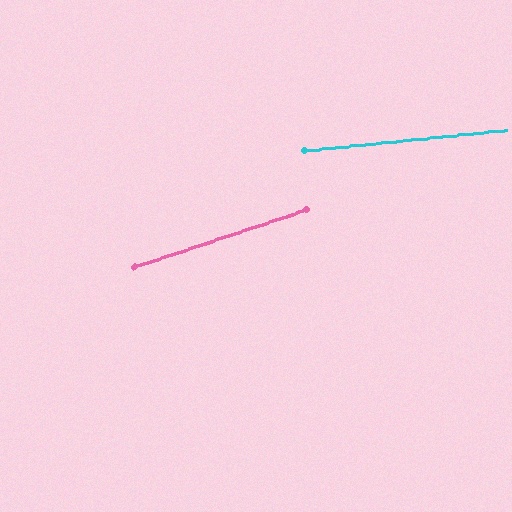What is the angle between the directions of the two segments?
Approximately 12 degrees.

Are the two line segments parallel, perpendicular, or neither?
Neither parallel nor perpendicular — they differ by about 12°.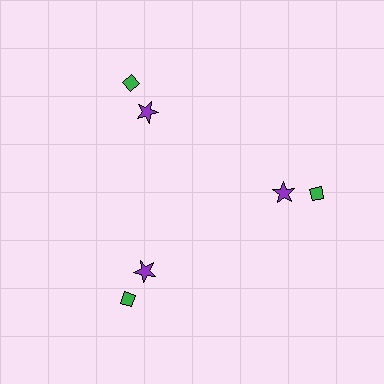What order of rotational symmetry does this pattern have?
This pattern has 3-fold rotational symmetry.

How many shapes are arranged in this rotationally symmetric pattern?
There are 6 shapes, arranged in 3 groups of 2.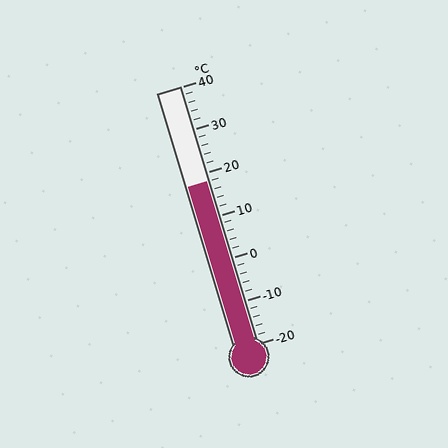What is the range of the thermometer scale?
The thermometer scale ranges from -20°C to 40°C.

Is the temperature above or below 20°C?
The temperature is below 20°C.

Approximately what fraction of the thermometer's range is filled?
The thermometer is filled to approximately 65% of its range.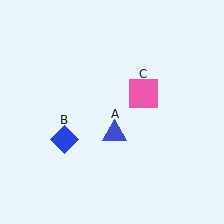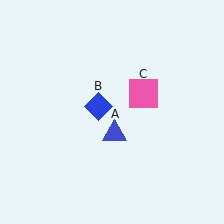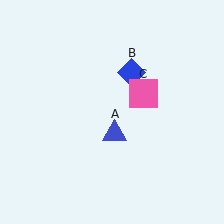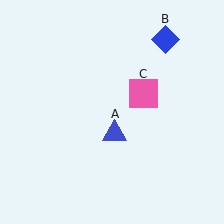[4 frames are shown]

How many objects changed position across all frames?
1 object changed position: blue diamond (object B).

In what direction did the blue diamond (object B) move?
The blue diamond (object B) moved up and to the right.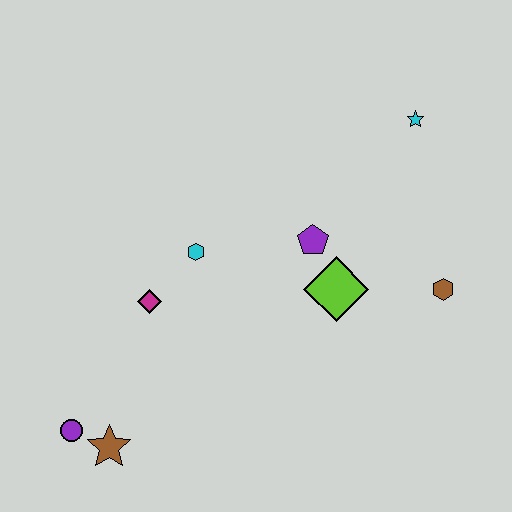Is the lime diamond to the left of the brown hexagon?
Yes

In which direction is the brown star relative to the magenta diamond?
The brown star is below the magenta diamond.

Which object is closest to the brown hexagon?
The lime diamond is closest to the brown hexagon.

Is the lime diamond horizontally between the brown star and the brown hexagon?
Yes